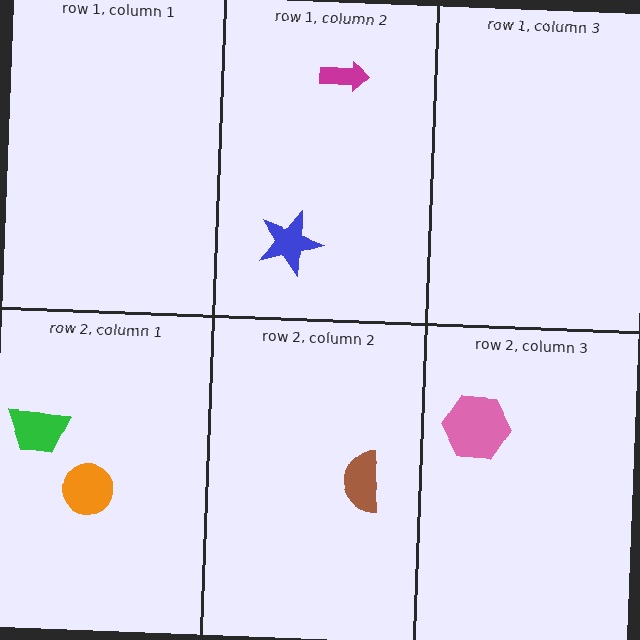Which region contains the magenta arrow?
The row 1, column 2 region.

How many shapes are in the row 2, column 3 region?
1.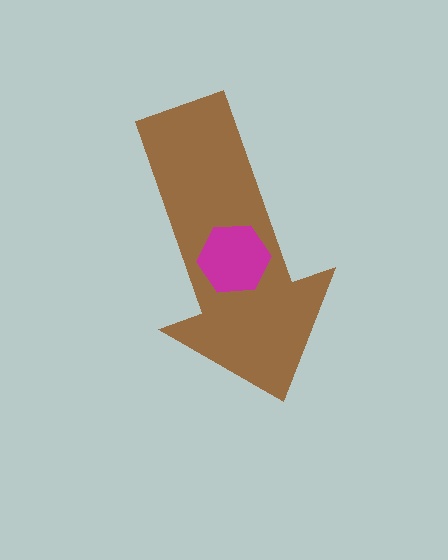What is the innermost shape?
The magenta hexagon.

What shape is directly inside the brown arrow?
The magenta hexagon.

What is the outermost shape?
The brown arrow.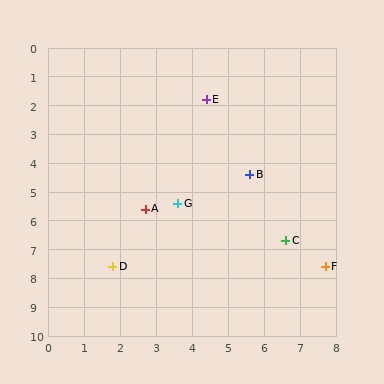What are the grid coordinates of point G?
Point G is at approximately (3.6, 5.4).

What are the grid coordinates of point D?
Point D is at approximately (1.8, 7.6).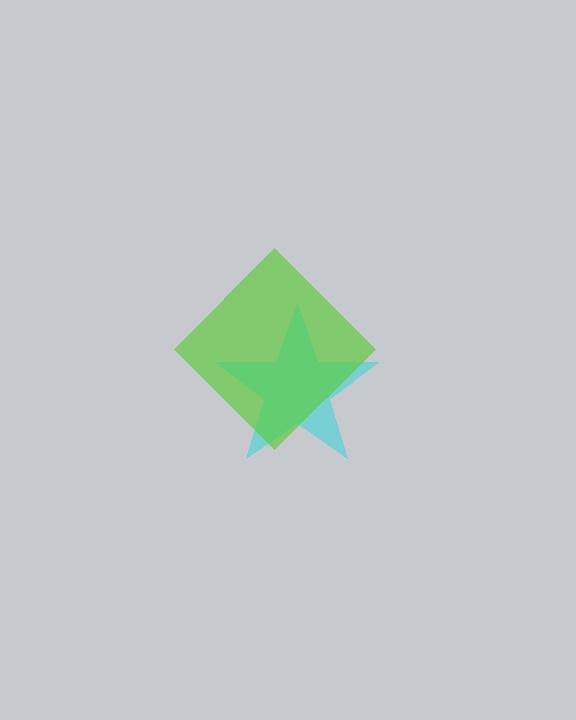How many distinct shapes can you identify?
There are 2 distinct shapes: a cyan star, a lime diamond.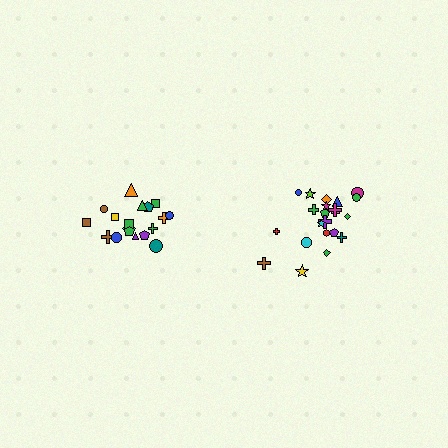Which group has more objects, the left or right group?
The right group.